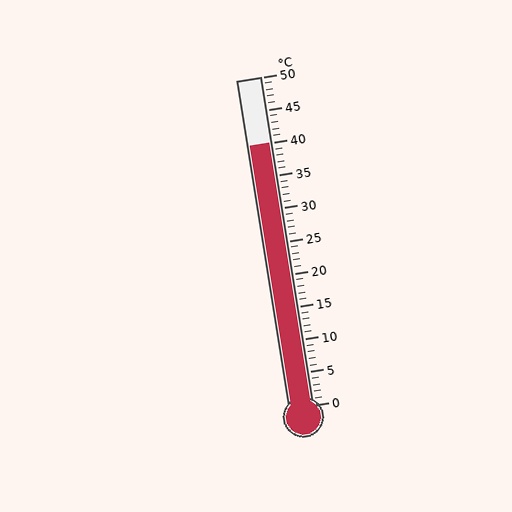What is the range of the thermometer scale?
The thermometer scale ranges from 0°C to 50°C.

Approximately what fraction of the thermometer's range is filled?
The thermometer is filled to approximately 80% of its range.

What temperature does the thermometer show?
The thermometer shows approximately 40°C.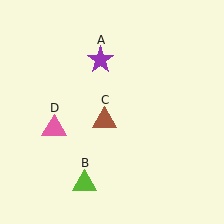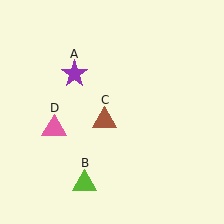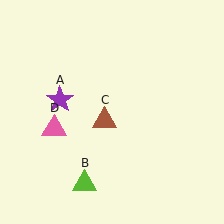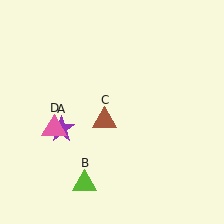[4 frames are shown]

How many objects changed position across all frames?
1 object changed position: purple star (object A).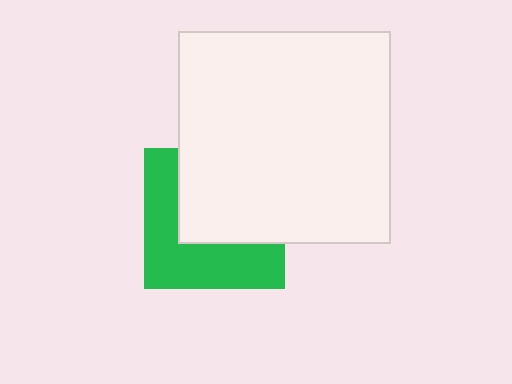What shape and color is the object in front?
The object in front is a white square.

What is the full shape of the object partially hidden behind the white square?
The partially hidden object is a green square.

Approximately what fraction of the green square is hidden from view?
Roughly 51% of the green square is hidden behind the white square.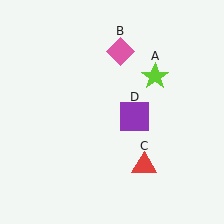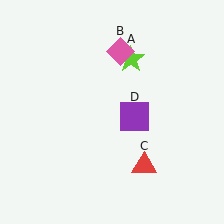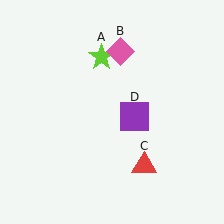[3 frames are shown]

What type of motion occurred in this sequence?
The lime star (object A) rotated counterclockwise around the center of the scene.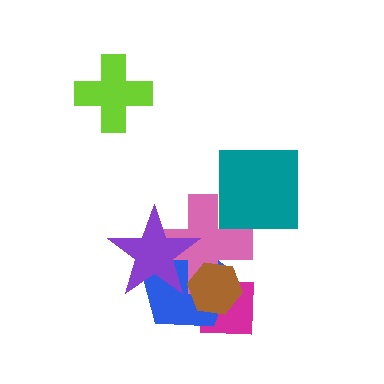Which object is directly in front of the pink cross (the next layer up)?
The brown hexagon is directly in front of the pink cross.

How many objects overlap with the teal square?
1 object overlaps with the teal square.